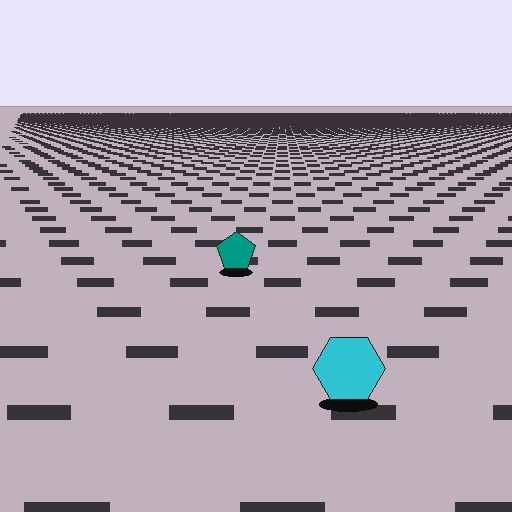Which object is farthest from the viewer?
The teal pentagon is farthest from the viewer. It appears smaller and the ground texture around it is denser.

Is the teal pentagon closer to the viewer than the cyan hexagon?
No. The cyan hexagon is closer — you can tell from the texture gradient: the ground texture is coarser near it.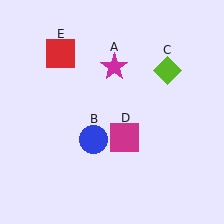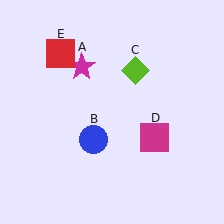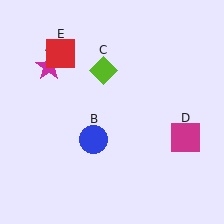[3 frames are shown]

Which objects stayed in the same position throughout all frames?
Blue circle (object B) and red square (object E) remained stationary.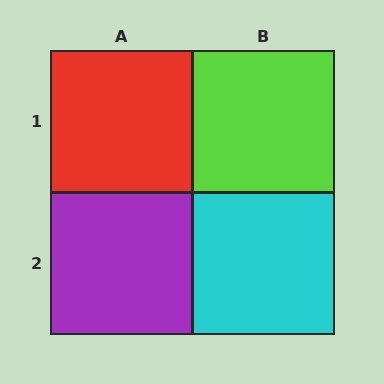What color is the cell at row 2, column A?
Purple.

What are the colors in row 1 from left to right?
Red, lime.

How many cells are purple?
1 cell is purple.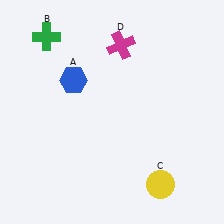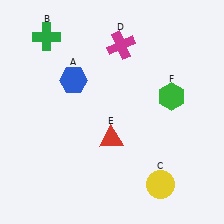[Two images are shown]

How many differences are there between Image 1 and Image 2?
There are 2 differences between the two images.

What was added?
A red triangle (E), a green hexagon (F) were added in Image 2.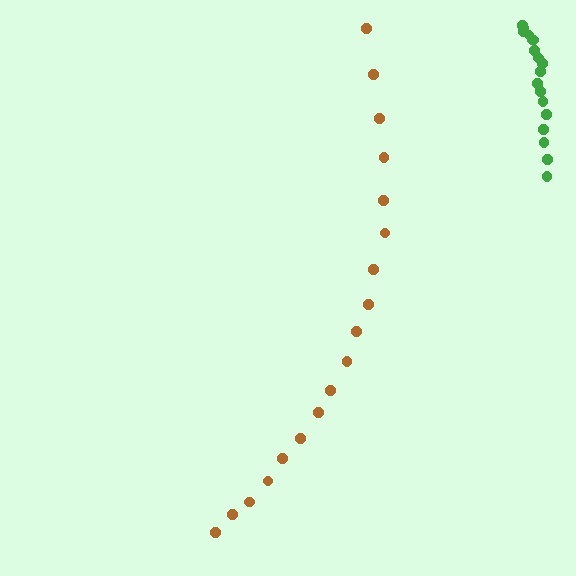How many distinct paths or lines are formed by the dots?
There are 2 distinct paths.